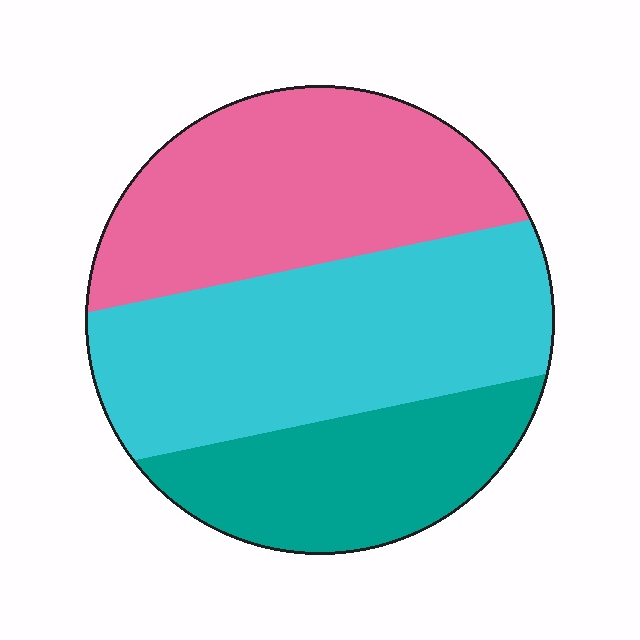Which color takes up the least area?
Teal, at roughly 25%.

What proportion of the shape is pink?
Pink takes up about one third (1/3) of the shape.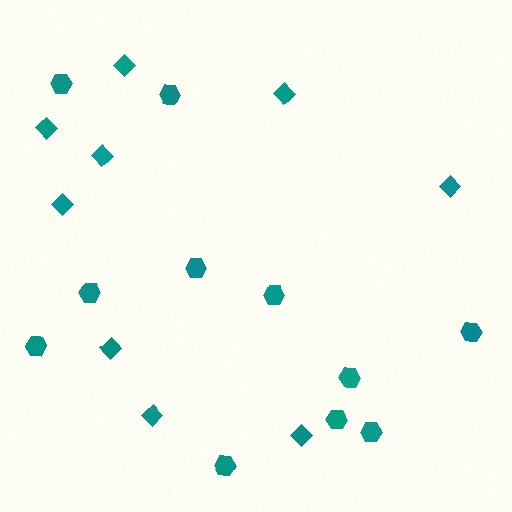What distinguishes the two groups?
There are 2 groups: one group of hexagons (11) and one group of diamonds (9).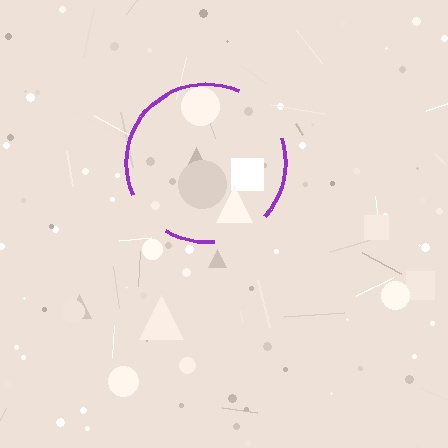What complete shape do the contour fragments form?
The contour fragments form a circle.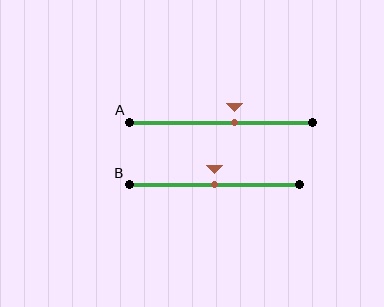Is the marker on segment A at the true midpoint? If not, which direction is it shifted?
No, the marker on segment A is shifted to the right by about 7% of the segment length.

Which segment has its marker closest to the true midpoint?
Segment B has its marker closest to the true midpoint.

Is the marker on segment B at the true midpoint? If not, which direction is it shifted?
Yes, the marker on segment B is at the true midpoint.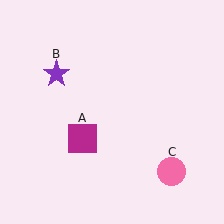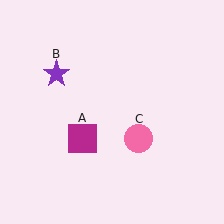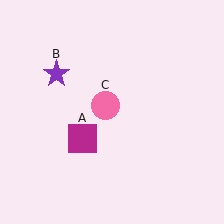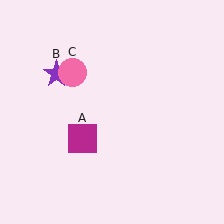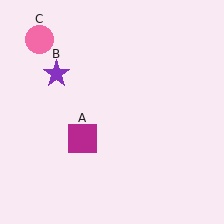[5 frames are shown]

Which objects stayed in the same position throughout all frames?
Magenta square (object A) and purple star (object B) remained stationary.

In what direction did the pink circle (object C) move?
The pink circle (object C) moved up and to the left.